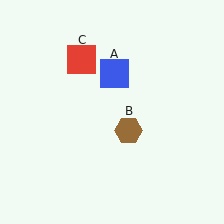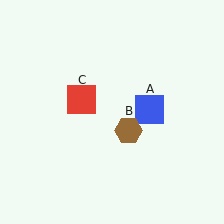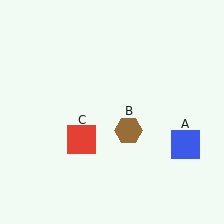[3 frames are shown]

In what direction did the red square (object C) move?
The red square (object C) moved down.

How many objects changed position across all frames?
2 objects changed position: blue square (object A), red square (object C).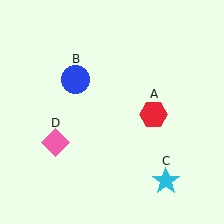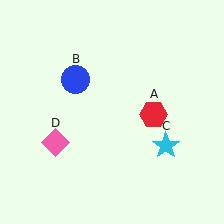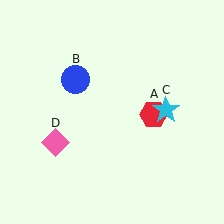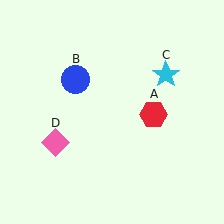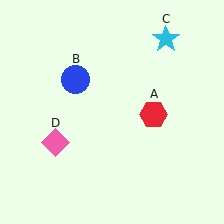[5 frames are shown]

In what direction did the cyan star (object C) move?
The cyan star (object C) moved up.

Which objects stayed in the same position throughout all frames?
Red hexagon (object A) and blue circle (object B) and pink diamond (object D) remained stationary.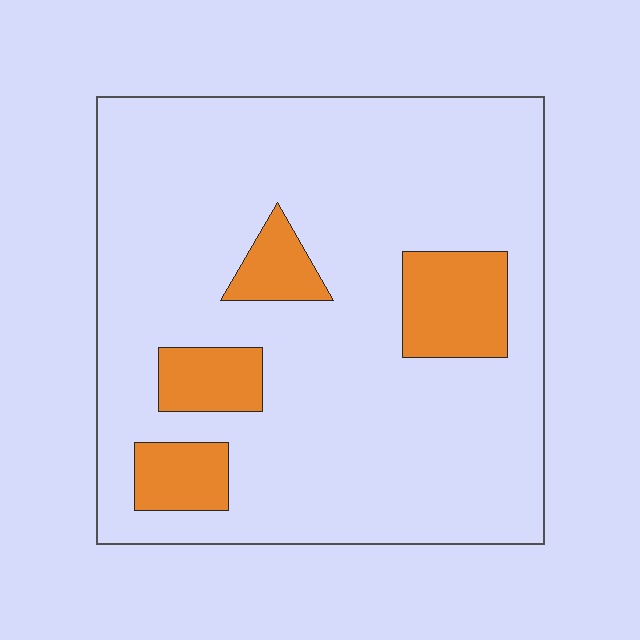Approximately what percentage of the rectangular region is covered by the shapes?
Approximately 15%.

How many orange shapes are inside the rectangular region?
4.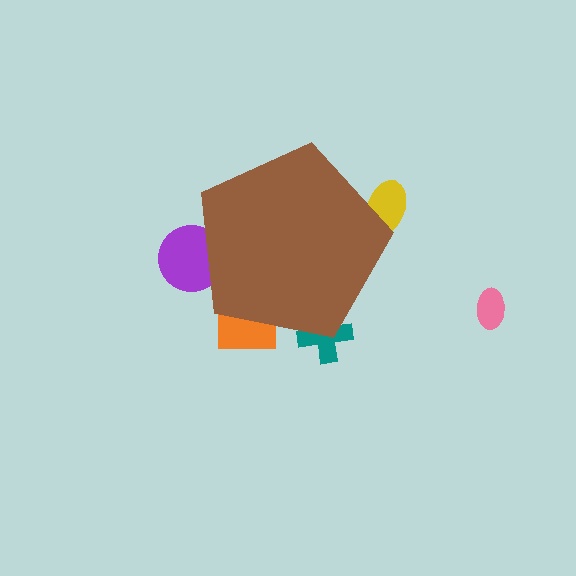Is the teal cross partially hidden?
Yes, the teal cross is partially hidden behind the brown pentagon.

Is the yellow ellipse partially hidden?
Yes, the yellow ellipse is partially hidden behind the brown pentagon.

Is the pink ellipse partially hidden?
No, the pink ellipse is fully visible.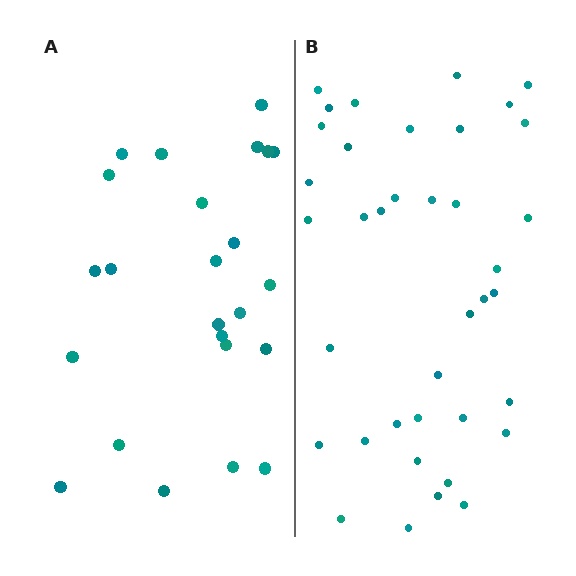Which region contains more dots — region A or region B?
Region B (the right region) has more dots.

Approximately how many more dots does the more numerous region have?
Region B has approximately 15 more dots than region A.